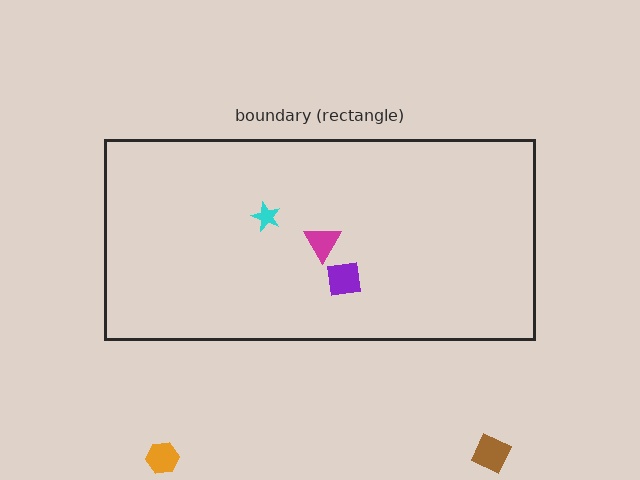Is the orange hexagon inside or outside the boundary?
Outside.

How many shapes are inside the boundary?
3 inside, 2 outside.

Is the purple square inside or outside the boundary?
Inside.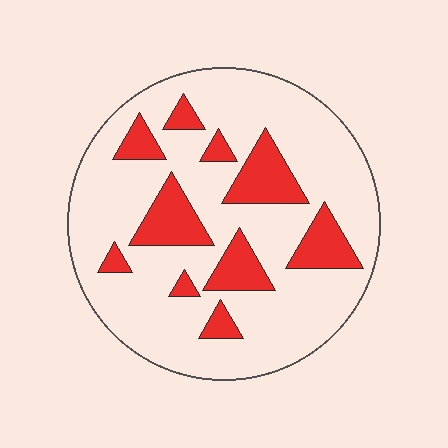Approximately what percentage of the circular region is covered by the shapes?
Approximately 20%.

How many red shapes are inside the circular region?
10.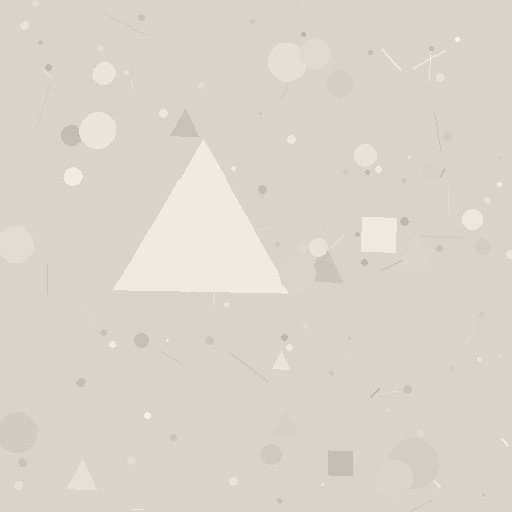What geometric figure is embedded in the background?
A triangle is embedded in the background.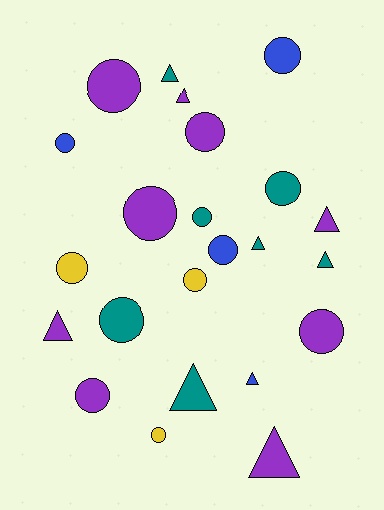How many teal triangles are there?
There are 4 teal triangles.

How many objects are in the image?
There are 23 objects.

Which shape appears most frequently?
Circle, with 14 objects.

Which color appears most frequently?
Purple, with 9 objects.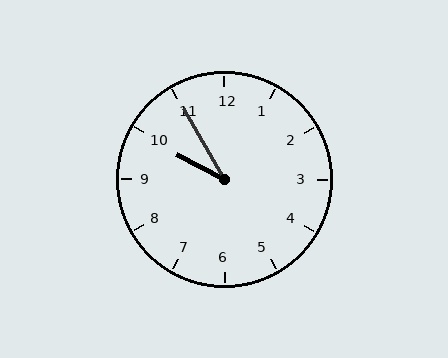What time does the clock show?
9:55.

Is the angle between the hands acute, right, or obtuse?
It is acute.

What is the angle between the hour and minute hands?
Approximately 32 degrees.